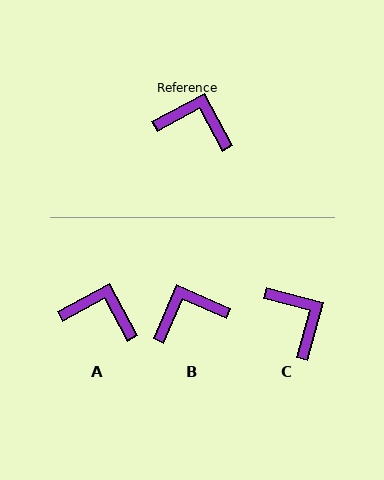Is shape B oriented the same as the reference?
No, it is off by about 38 degrees.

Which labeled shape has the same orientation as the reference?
A.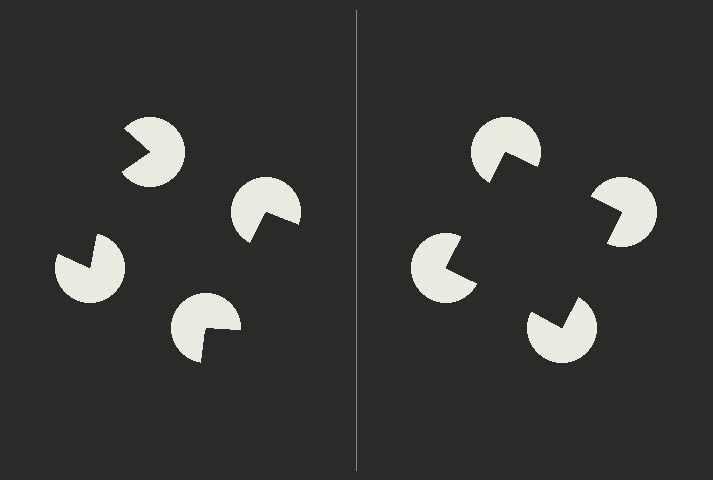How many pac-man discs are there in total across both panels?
8 — 4 on each side.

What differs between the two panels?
The pac-man discs are positioned identically on both sides; only the wedge orientations differ. On the right they align to a square; on the left they are misaligned.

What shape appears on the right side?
An illusory square.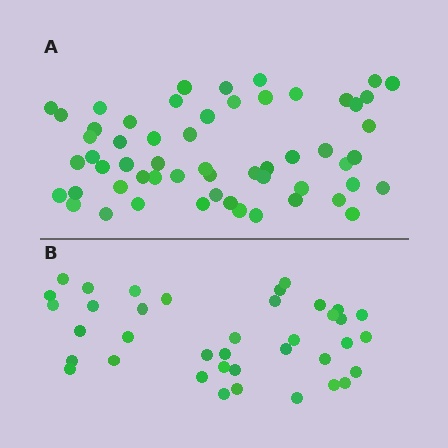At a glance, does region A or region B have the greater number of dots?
Region A (the top region) has more dots.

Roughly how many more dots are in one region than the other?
Region A has approximately 20 more dots than region B.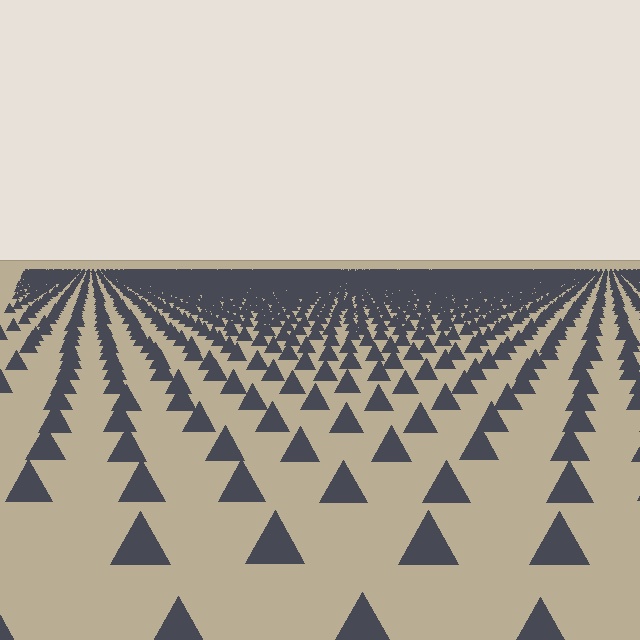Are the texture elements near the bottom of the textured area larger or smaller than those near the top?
Larger. Near the bottom, elements are closer to the viewer and appear at a bigger on-screen size.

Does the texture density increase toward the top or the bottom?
Density increases toward the top.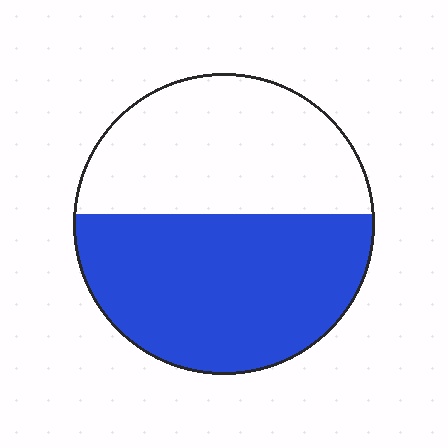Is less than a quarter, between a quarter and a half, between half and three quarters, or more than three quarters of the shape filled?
Between half and three quarters.